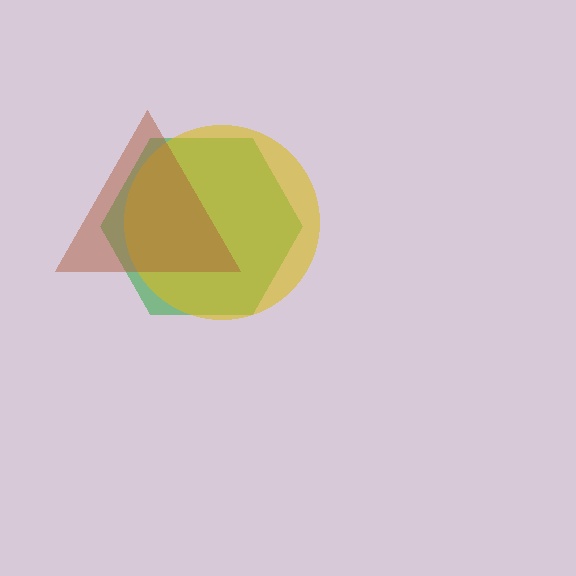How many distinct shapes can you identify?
There are 3 distinct shapes: a green hexagon, a yellow circle, a brown triangle.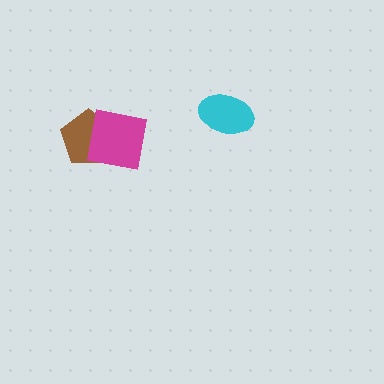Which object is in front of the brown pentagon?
The magenta square is in front of the brown pentagon.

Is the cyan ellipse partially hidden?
No, no other shape covers it.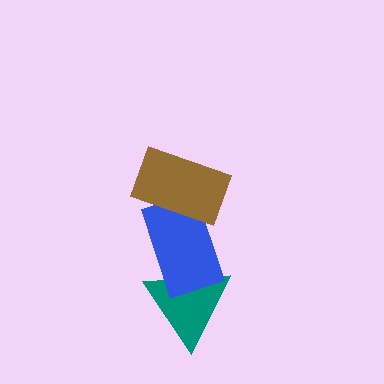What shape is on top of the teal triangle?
The blue rectangle is on top of the teal triangle.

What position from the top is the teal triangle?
The teal triangle is 3rd from the top.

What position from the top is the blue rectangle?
The blue rectangle is 2nd from the top.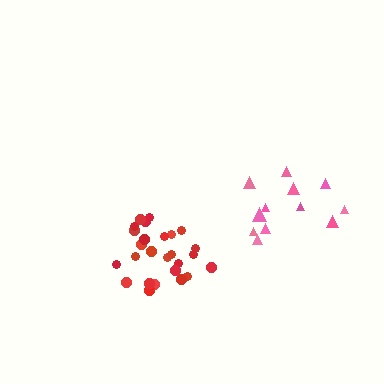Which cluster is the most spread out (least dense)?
Pink.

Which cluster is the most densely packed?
Red.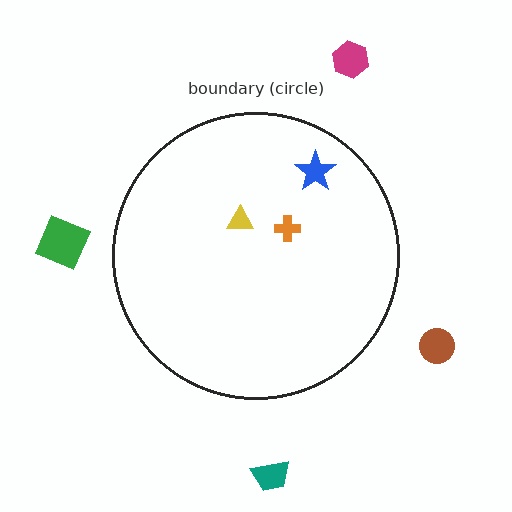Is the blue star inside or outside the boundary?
Inside.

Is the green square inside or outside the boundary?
Outside.